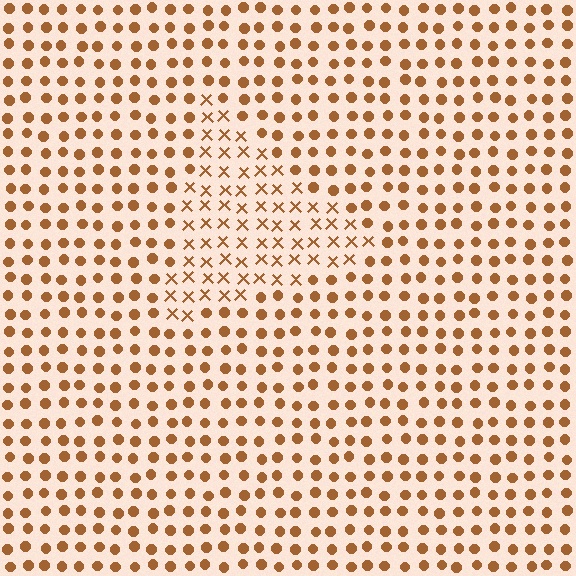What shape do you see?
I see a triangle.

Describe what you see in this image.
The image is filled with small brown elements arranged in a uniform grid. A triangle-shaped region contains X marks, while the surrounding area contains circles. The boundary is defined purely by the change in element shape.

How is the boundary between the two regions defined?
The boundary is defined by a change in element shape: X marks inside vs. circles outside. All elements share the same color and spacing.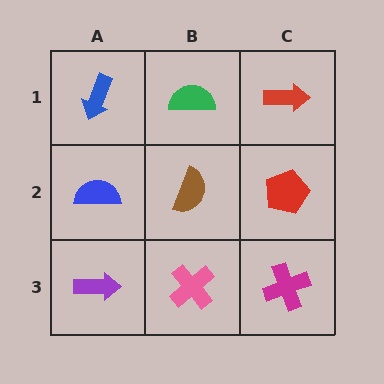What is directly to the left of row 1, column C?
A green semicircle.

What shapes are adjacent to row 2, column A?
A blue arrow (row 1, column A), a purple arrow (row 3, column A), a brown semicircle (row 2, column B).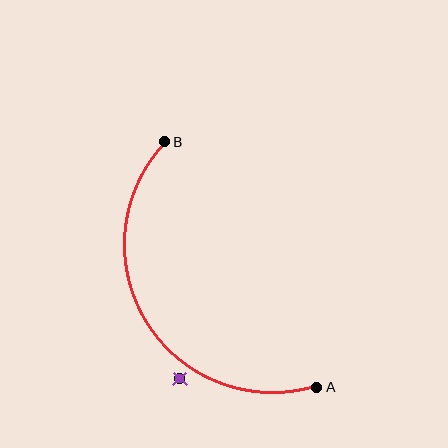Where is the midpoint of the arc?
The arc midpoint is the point on the curve farthest from the straight line joining A and B. It sits to the left of that line.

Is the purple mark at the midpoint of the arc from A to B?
No — the purple mark does not lie on the arc at all. It sits slightly outside the curve.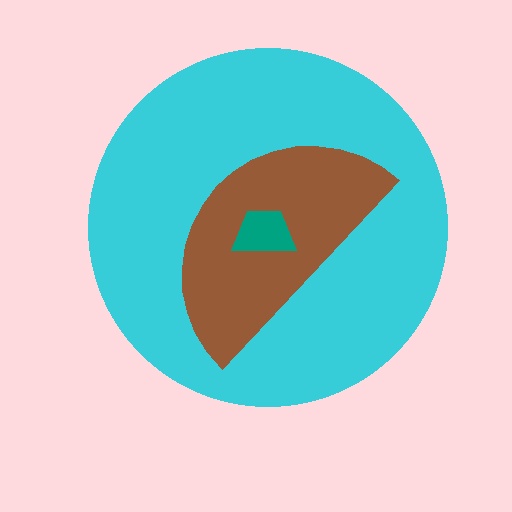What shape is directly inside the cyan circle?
The brown semicircle.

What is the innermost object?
The teal trapezoid.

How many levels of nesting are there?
3.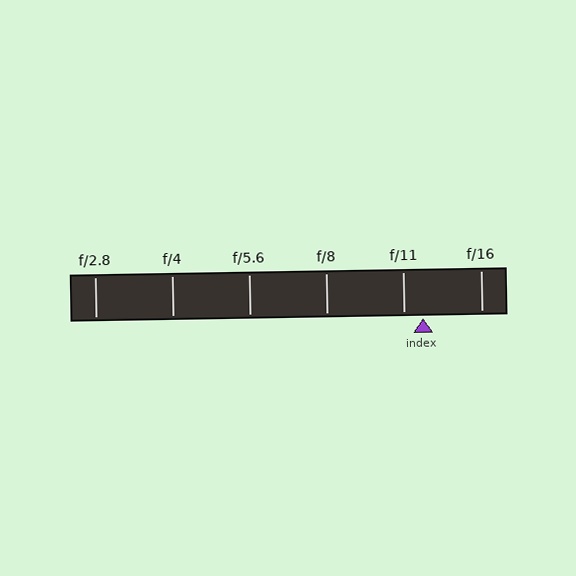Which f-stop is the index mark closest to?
The index mark is closest to f/11.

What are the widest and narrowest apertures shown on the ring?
The widest aperture shown is f/2.8 and the narrowest is f/16.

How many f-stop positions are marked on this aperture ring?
There are 6 f-stop positions marked.